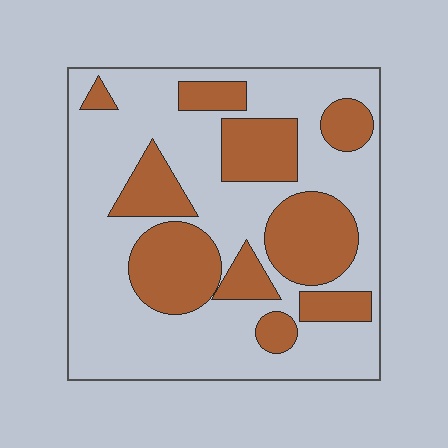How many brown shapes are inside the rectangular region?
10.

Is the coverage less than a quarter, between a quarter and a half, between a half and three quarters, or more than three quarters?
Between a quarter and a half.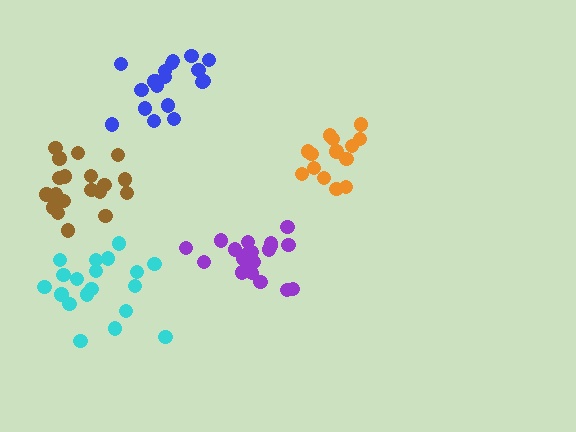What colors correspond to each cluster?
The clusters are colored: purple, cyan, orange, blue, brown.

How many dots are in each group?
Group 1: 20 dots, Group 2: 19 dots, Group 3: 14 dots, Group 4: 20 dots, Group 5: 19 dots (92 total).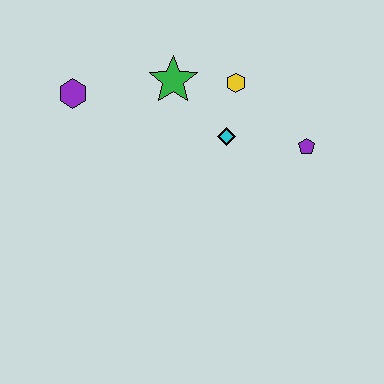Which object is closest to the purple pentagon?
The cyan diamond is closest to the purple pentagon.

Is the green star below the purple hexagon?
No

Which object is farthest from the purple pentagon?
The purple hexagon is farthest from the purple pentagon.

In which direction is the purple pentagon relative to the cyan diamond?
The purple pentagon is to the right of the cyan diamond.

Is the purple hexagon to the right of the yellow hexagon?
No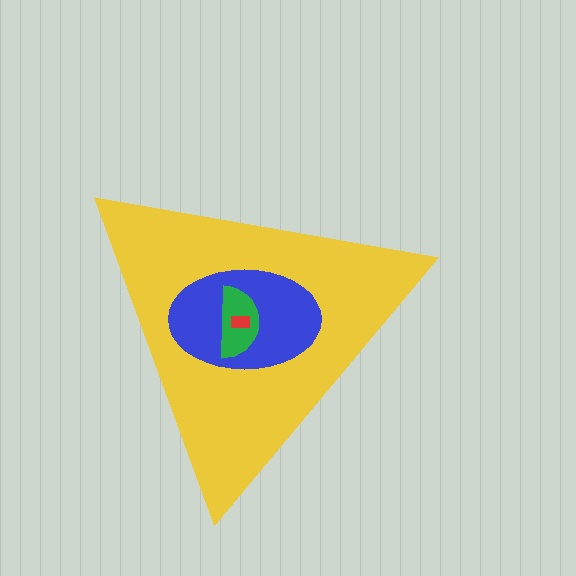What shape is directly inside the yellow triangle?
The blue ellipse.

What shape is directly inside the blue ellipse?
The green semicircle.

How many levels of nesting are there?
4.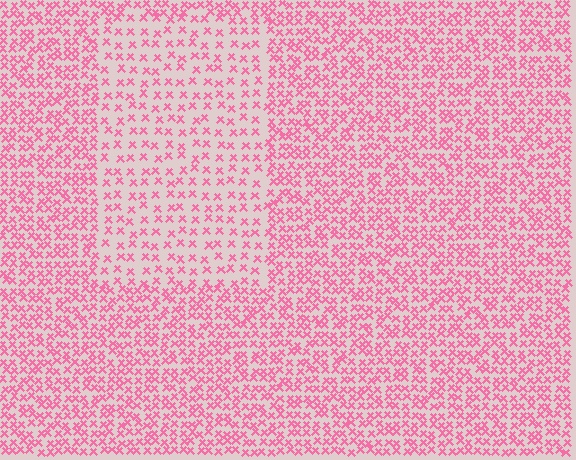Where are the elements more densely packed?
The elements are more densely packed outside the rectangle boundary.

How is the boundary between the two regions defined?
The boundary is defined by a change in element density (approximately 2.0x ratio). All elements are the same color, size, and shape.